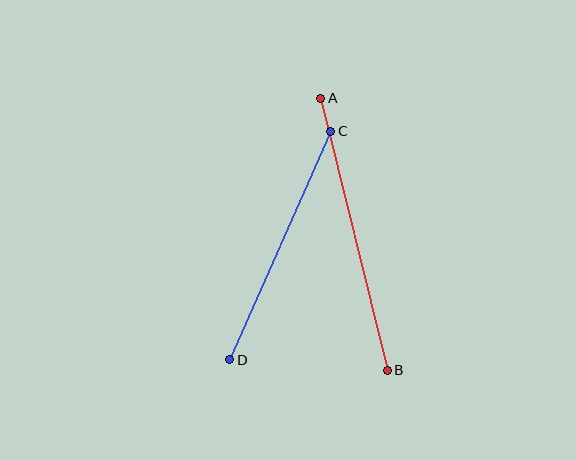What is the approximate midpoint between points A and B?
The midpoint is at approximately (354, 234) pixels.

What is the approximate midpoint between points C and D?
The midpoint is at approximately (280, 246) pixels.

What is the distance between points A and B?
The distance is approximately 280 pixels.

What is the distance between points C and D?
The distance is approximately 249 pixels.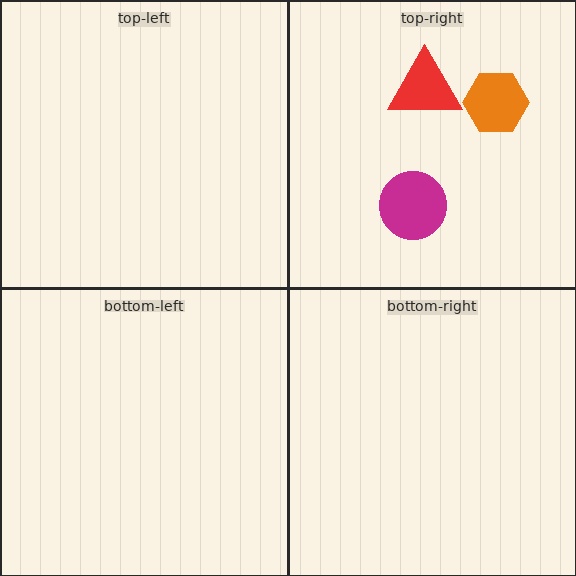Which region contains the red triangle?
The top-right region.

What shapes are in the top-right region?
The magenta circle, the red triangle, the orange hexagon.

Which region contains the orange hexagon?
The top-right region.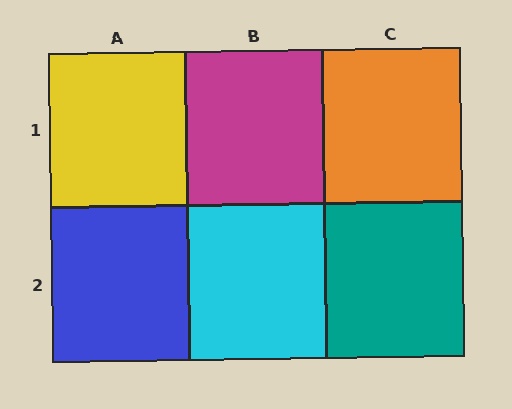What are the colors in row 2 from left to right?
Blue, cyan, teal.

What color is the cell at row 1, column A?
Yellow.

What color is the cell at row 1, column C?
Orange.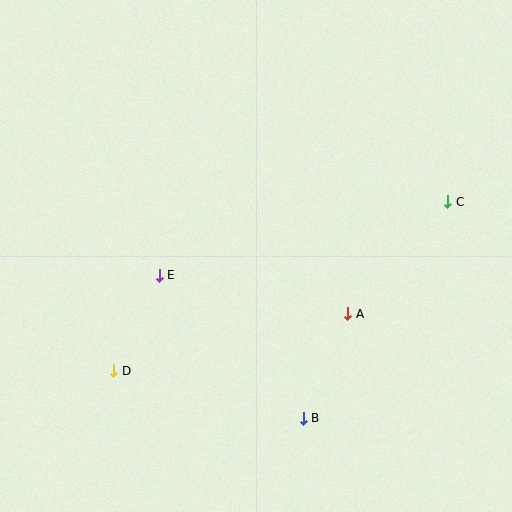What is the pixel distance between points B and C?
The distance between B and C is 260 pixels.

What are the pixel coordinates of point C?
Point C is at (448, 202).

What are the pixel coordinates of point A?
Point A is at (348, 314).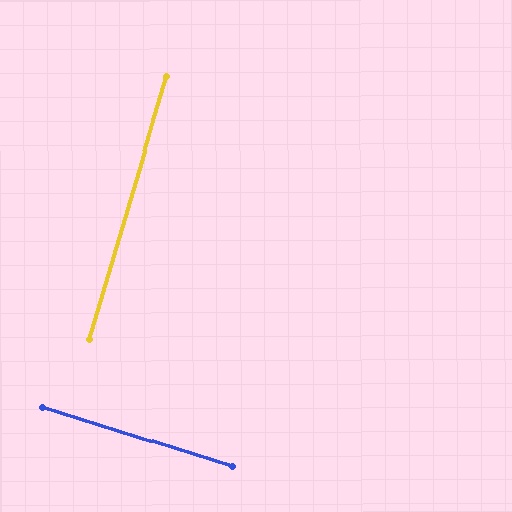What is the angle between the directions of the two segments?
Approximately 89 degrees.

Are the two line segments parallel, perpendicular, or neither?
Perpendicular — they meet at approximately 89°.